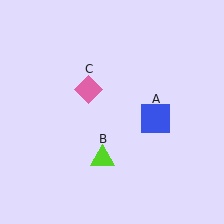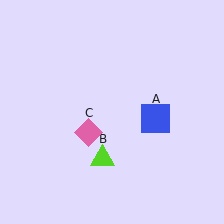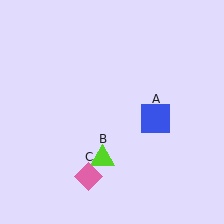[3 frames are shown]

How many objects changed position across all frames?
1 object changed position: pink diamond (object C).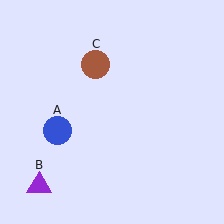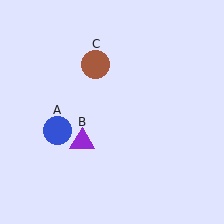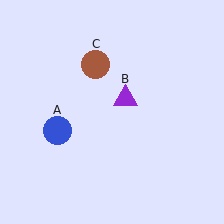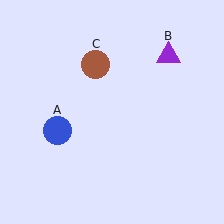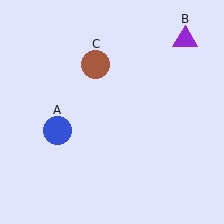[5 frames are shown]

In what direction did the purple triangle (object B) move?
The purple triangle (object B) moved up and to the right.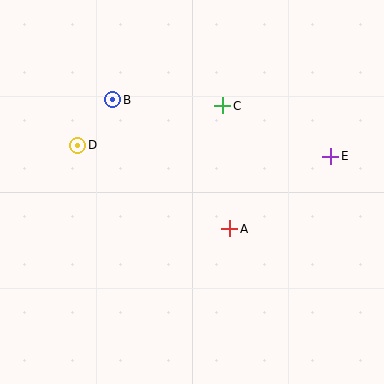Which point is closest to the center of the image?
Point A at (230, 229) is closest to the center.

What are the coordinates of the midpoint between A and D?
The midpoint between A and D is at (154, 187).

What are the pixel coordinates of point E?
Point E is at (331, 156).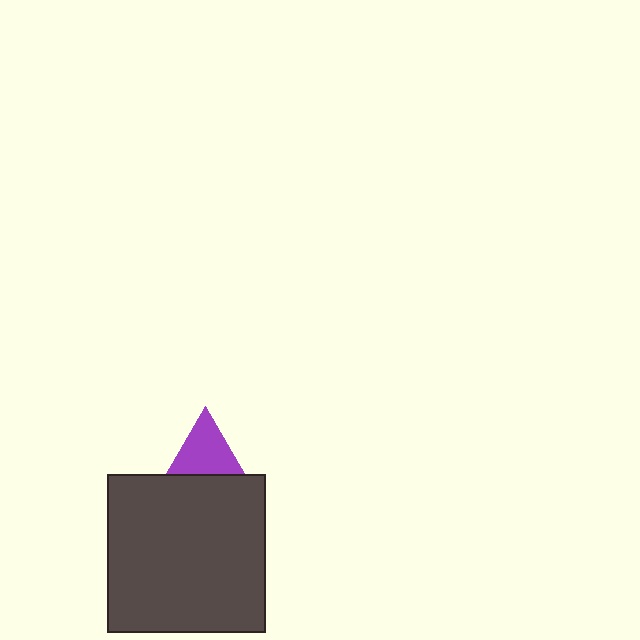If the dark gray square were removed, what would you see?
You would see the complete purple triangle.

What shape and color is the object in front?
The object in front is a dark gray square.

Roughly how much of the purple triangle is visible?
About half of it is visible (roughly 57%).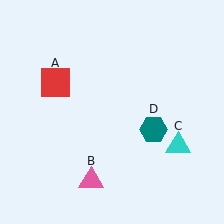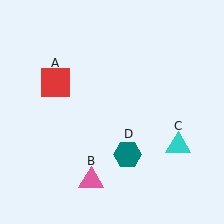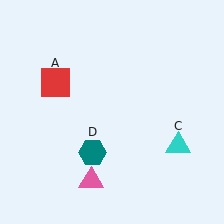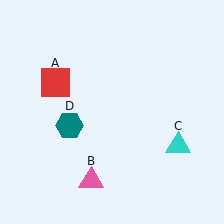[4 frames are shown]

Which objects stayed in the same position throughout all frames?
Red square (object A) and pink triangle (object B) and cyan triangle (object C) remained stationary.